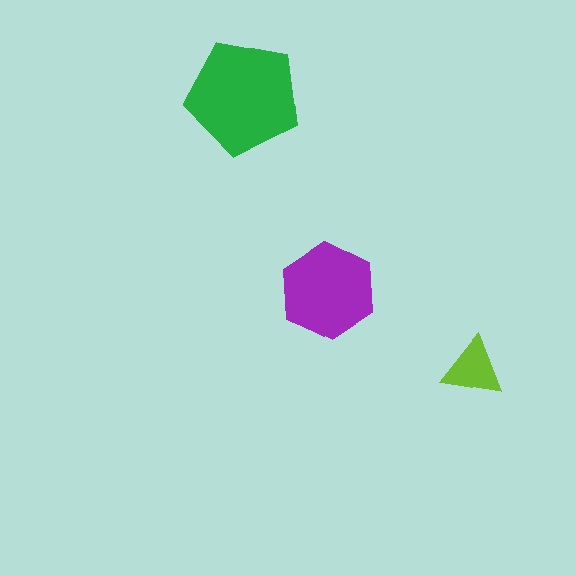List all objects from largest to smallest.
The green pentagon, the purple hexagon, the lime triangle.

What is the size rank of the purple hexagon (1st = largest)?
2nd.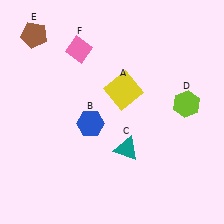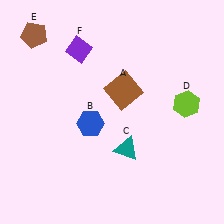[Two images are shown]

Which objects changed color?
A changed from yellow to brown. F changed from pink to purple.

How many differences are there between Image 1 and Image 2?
There are 2 differences between the two images.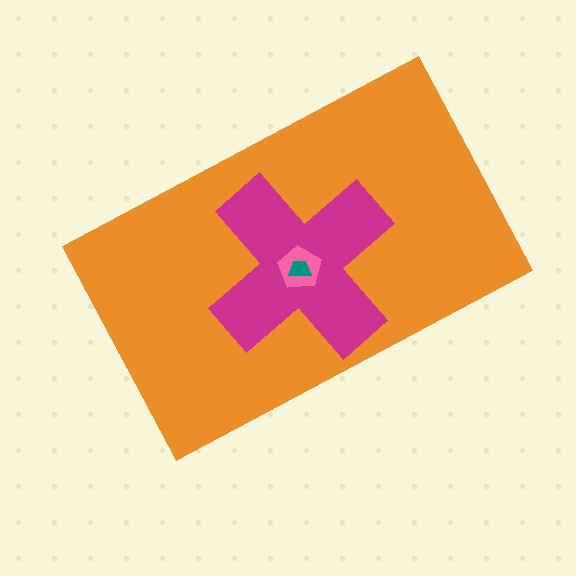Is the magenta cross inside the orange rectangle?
Yes.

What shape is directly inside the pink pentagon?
The teal trapezoid.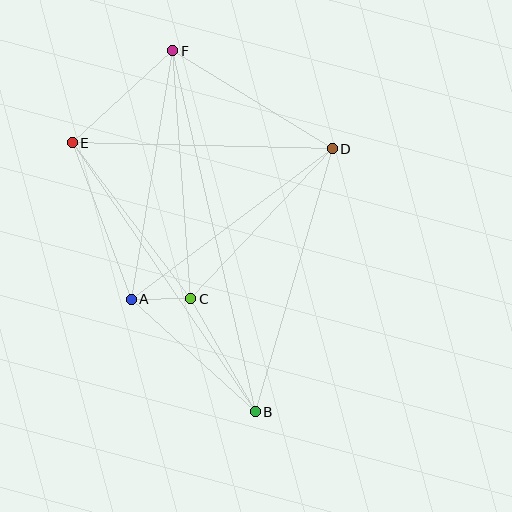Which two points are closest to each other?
Points A and C are closest to each other.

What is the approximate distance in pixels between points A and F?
The distance between A and F is approximately 252 pixels.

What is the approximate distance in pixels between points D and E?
The distance between D and E is approximately 260 pixels.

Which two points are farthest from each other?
Points B and F are farthest from each other.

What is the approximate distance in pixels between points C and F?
The distance between C and F is approximately 248 pixels.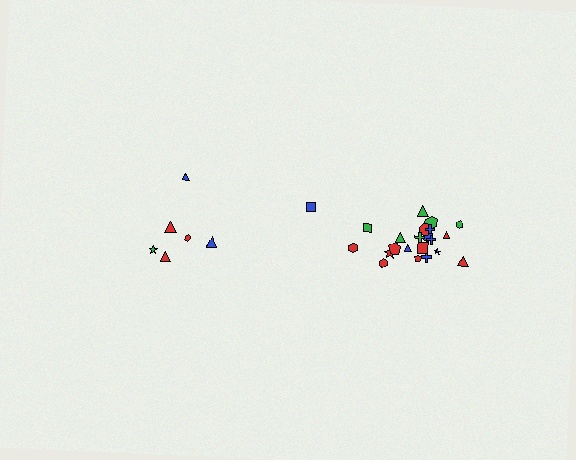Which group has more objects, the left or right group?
The right group.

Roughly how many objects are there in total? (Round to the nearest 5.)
Roughly 30 objects in total.